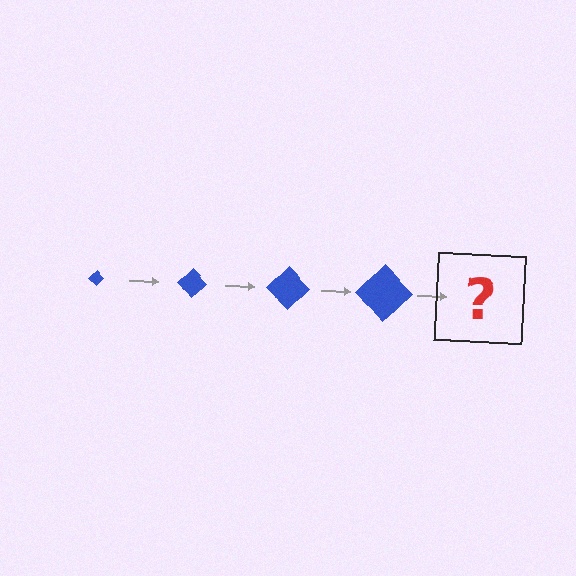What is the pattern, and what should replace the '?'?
The pattern is that the diamond gets progressively larger each step. The '?' should be a blue diamond, larger than the previous one.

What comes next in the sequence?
The next element should be a blue diamond, larger than the previous one.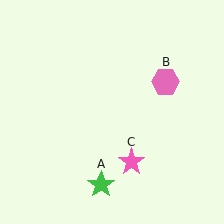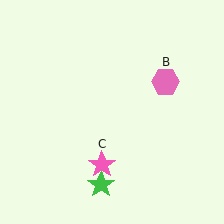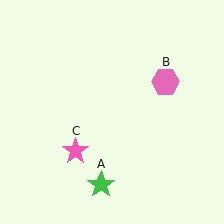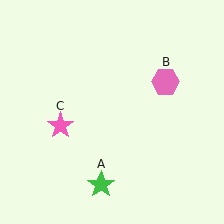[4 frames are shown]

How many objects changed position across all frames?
1 object changed position: pink star (object C).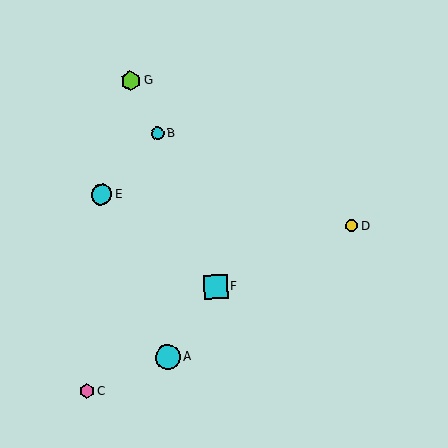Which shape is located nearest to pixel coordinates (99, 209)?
The cyan circle (labeled E) at (101, 194) is nearest to that location.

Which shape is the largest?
The cyan circle (labeled A) is the largest.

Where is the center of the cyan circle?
The center of the cyan circle is at (168, 357).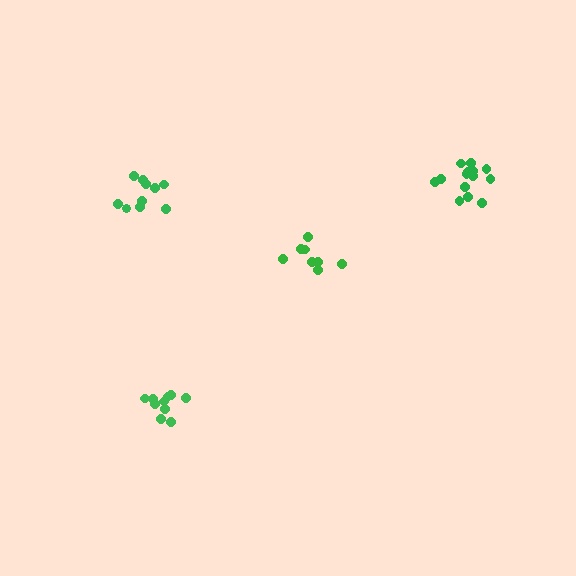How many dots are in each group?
Group 1: 8 dots, Group 2: 14 dots, Group 3: 10 dots, Group 4: 10 dots (42 total).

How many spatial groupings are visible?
There are 4 spatial groupings.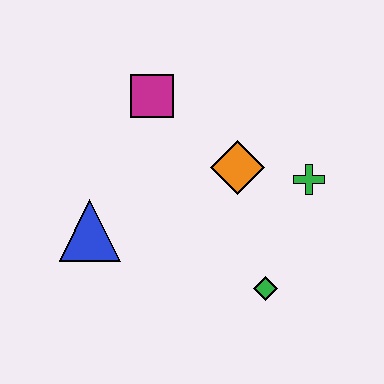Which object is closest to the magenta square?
The orange diamond is closest to the magenta square.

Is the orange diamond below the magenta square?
Yes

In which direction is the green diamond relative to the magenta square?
The green diamond is below the magenta square.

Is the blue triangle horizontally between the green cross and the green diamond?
No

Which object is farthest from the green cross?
The blue triangle is farthest from the green cross.